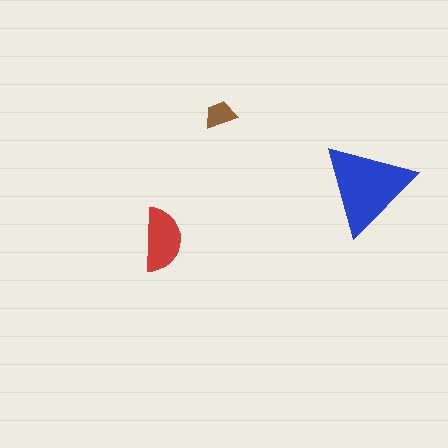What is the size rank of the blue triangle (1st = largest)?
1st.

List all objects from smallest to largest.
The brown trapezoid, the red semicircle, the blue triangle.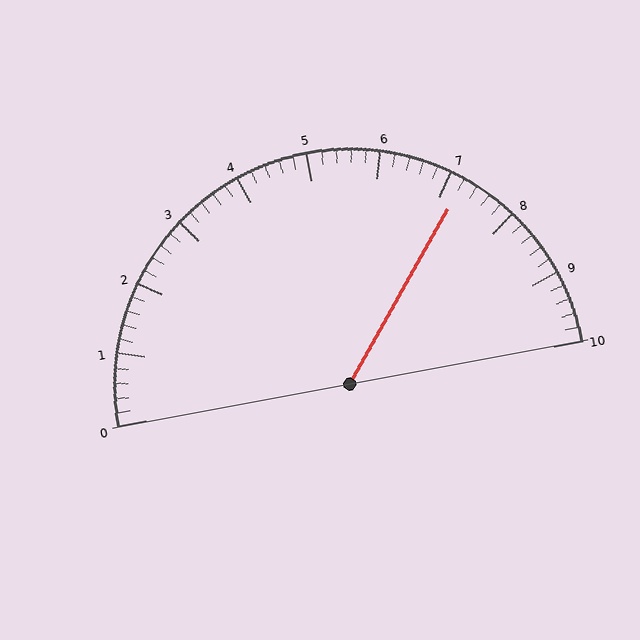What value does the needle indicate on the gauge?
The needle indicates approximately 7.2.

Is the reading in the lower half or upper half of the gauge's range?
The reading is in the upper half of the range (0 to 10).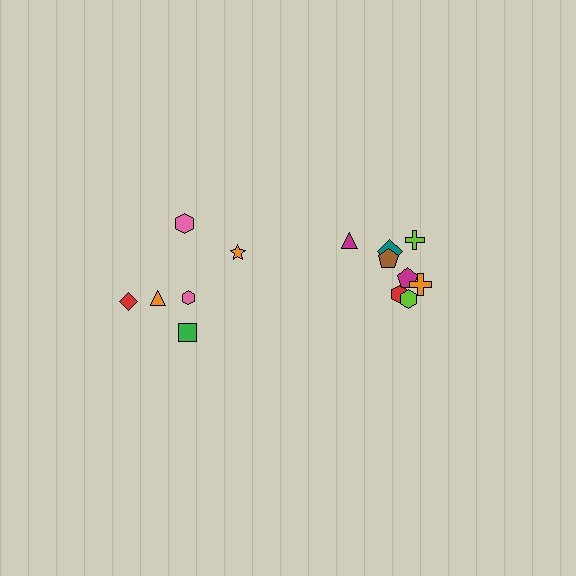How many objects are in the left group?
There are 6 objects.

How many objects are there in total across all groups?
There are 14 objects.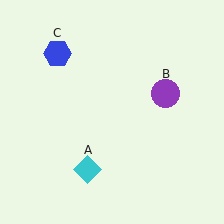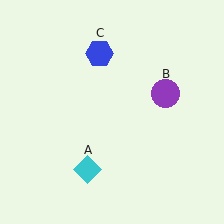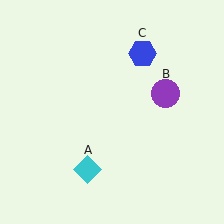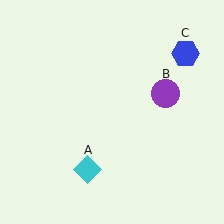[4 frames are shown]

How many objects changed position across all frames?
1 object changed position: blue hexagon (object C).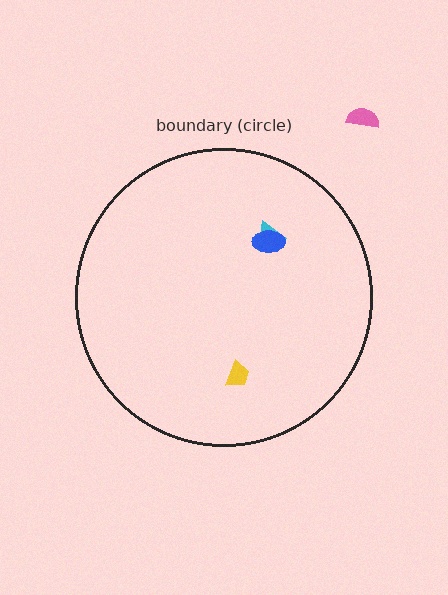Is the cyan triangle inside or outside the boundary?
Inside.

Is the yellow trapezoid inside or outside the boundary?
Inside.